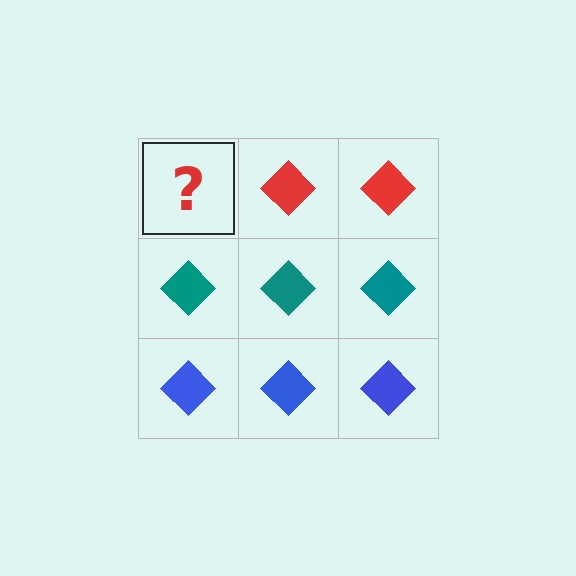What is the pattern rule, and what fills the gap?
The rule is that each row has a consistent color. The gap should be filled with a red diamond.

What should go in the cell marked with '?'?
The missing cell should contain a red diamond.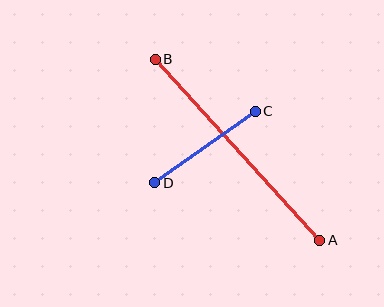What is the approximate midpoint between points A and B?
The midpoint is at approximately (238, 150) pixels.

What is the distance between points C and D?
The distance is approximately 123 pixels.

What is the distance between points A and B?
The distance is approximately 244 pixels.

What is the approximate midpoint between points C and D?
The midpoint is at approximately (205, 147) pixels.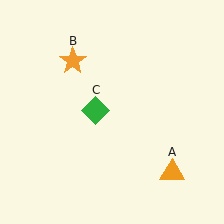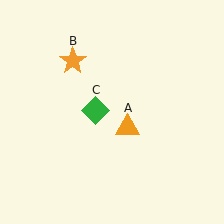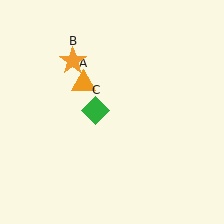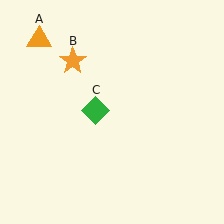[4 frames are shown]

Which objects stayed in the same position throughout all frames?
Orange star (object B) and green diamond (object C) remained stationary.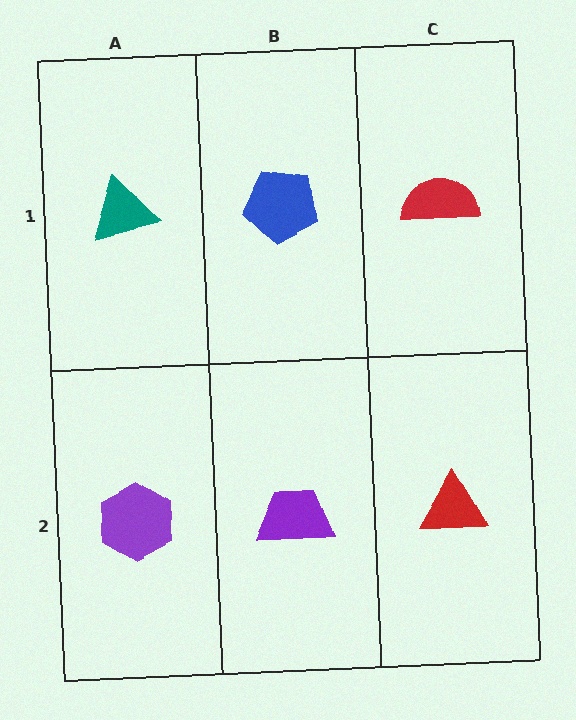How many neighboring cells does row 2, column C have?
2.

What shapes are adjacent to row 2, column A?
A teal triangle (row 1, column A), a purple trapezoid (row 2, column B).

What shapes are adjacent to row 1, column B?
A purple trapezoid (row 2, column B), a teal triangle (row 1, column A), a red semicircle (row 1, column C).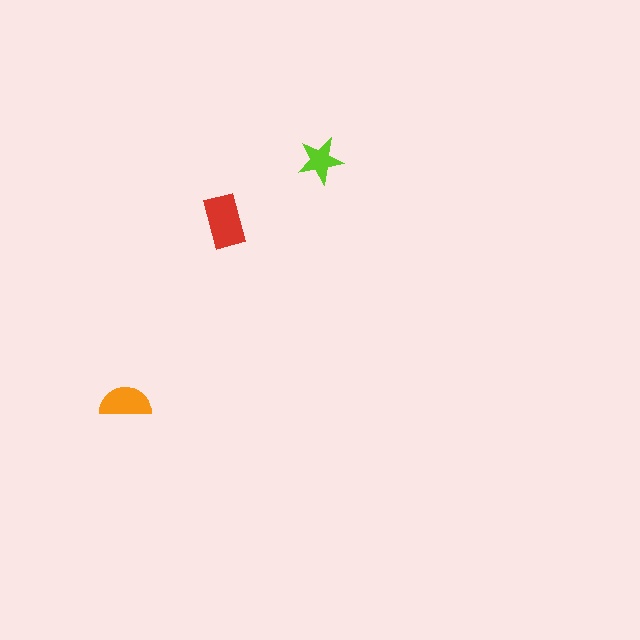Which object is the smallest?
The lime star.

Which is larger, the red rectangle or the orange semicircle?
The red rectangle.